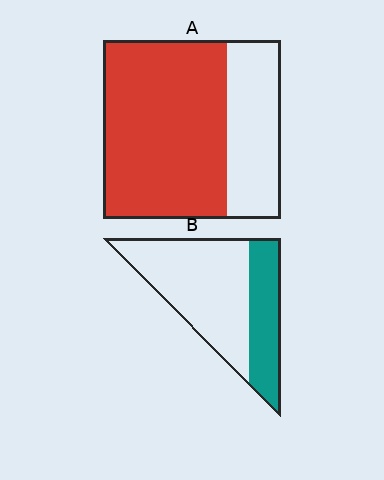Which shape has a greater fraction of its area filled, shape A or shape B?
Shape A.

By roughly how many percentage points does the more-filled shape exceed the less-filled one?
By roughly 35 percentage points (A over B).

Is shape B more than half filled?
No.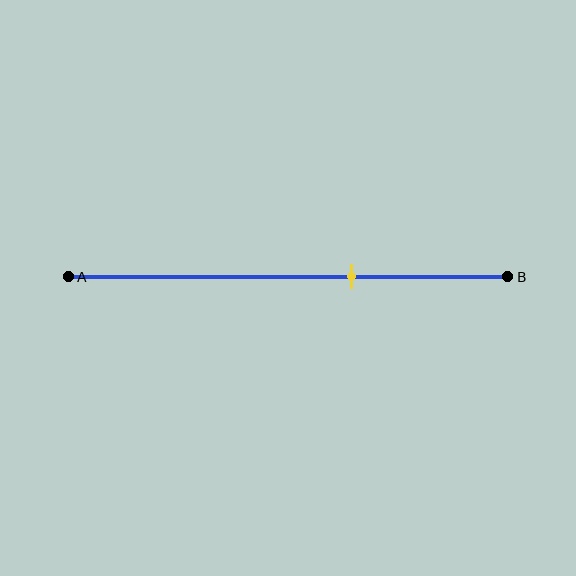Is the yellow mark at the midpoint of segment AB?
No, the mark is at about 65% from A, not at the 50% midpoint.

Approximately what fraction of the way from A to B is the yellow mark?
The yellow mark is approximately 65% of the way from A to B.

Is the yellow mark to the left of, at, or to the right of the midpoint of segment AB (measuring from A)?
The yellow mark is to the right of the midpoint of segment AB.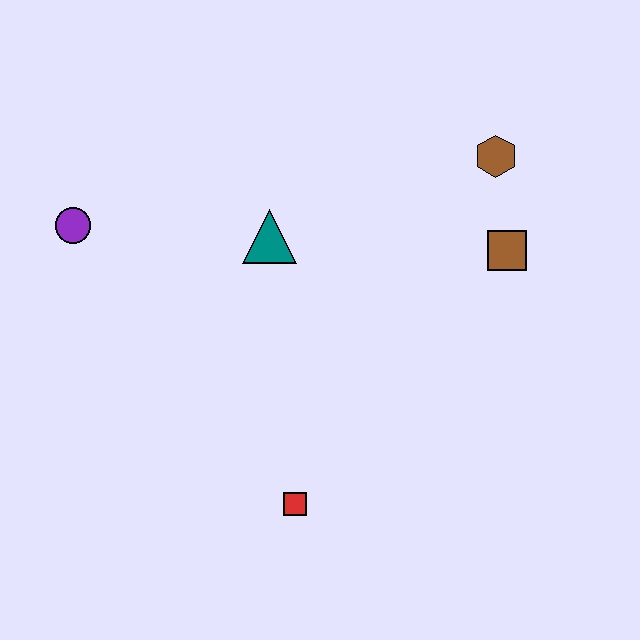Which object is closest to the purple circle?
The teal triangle is closest to the purple circle.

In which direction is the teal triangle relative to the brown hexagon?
The teal triangle is to the left of the brown hexagon.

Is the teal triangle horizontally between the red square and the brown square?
No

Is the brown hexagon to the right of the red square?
Yes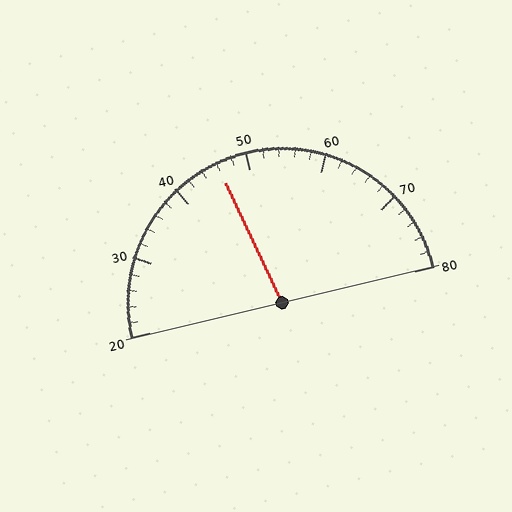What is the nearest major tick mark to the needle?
The nearest major tick mark is 50.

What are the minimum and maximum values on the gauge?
The gauge ranges from 20 to 80.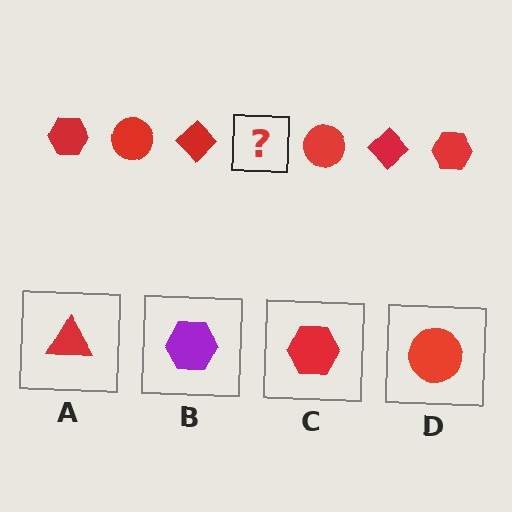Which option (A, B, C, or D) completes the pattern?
C.